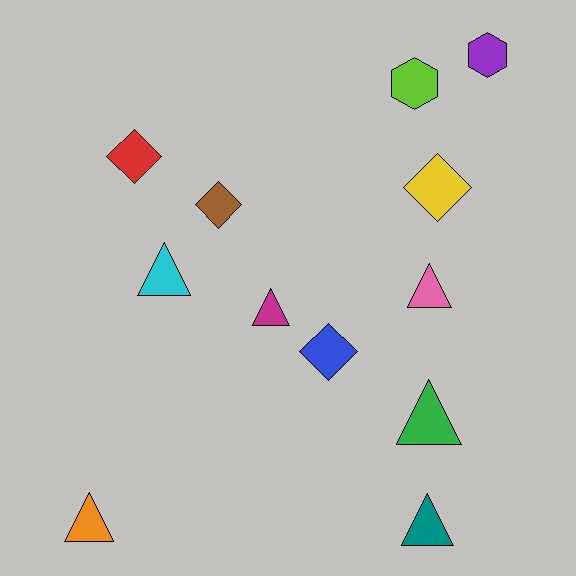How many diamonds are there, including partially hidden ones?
There are 4 diamonds.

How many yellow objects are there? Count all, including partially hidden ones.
There is 1 yellow object.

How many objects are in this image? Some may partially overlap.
There are 12 objects.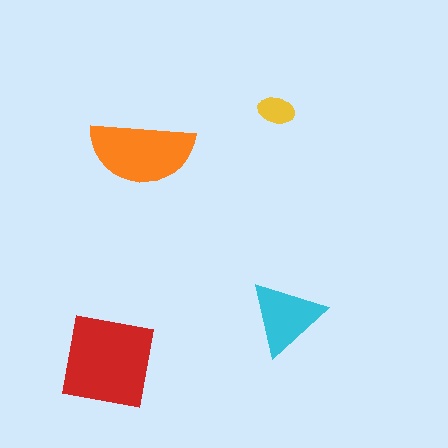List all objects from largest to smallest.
The red square, the orange semicircle, the cyan triangle, the yellow ellipse.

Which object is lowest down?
The red square is bottommost.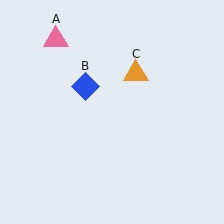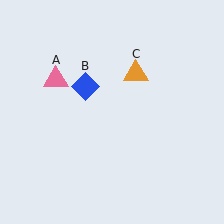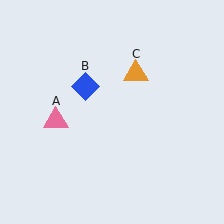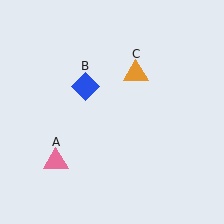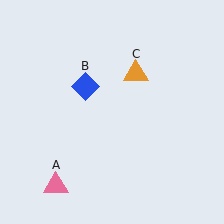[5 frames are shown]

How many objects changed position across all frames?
1 object changed position: pink triangle (object A).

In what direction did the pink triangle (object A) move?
The pink triangle (object A) moved down.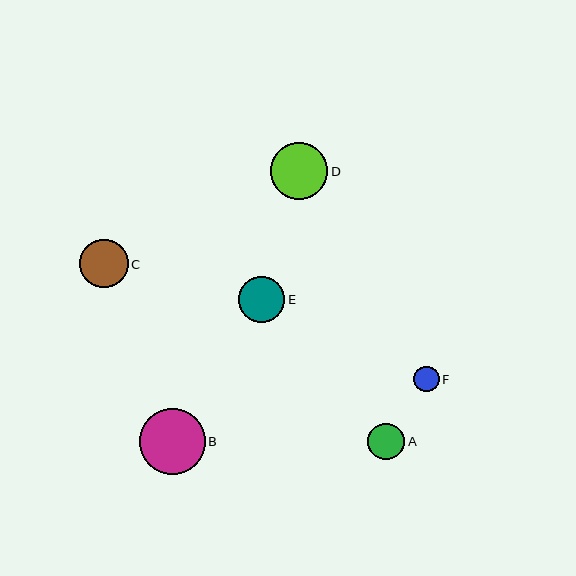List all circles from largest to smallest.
From largest to smallest: B, D, C, E, A, F.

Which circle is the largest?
Circle B is the largest with a size of approximately 66 pixels.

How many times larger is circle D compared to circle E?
Circle D is approximately 1.2 times the size of circle E.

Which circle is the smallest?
Circle F is the smallest with a size of approximately 26 pixels.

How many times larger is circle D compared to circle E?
Circle D is approximately 1.2 times the size of circle E.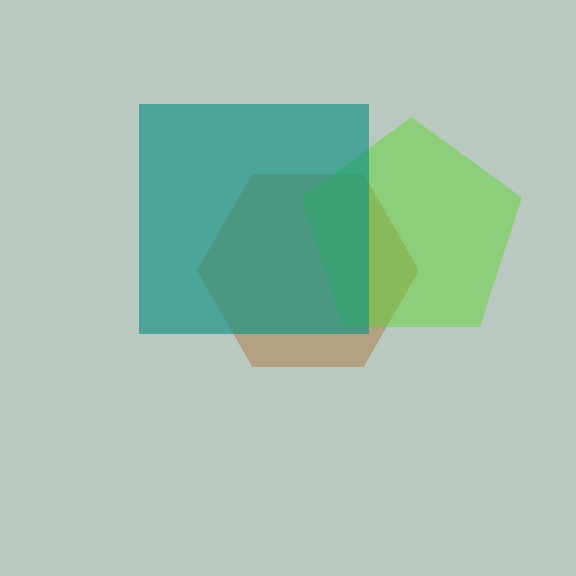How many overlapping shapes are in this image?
There are 3 overlapping shapes in the image.